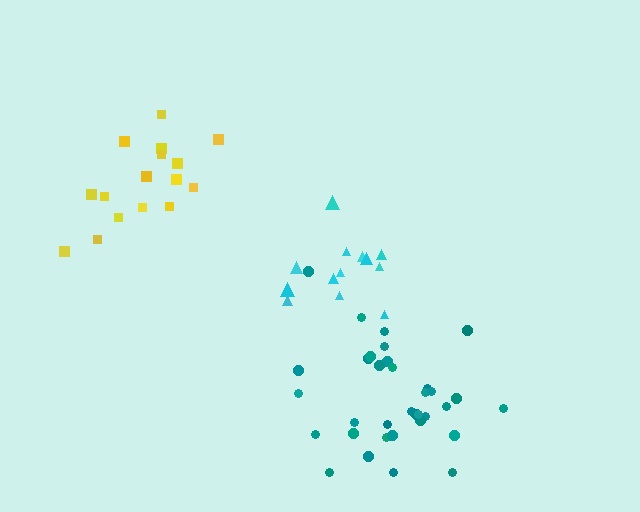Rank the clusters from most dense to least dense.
teal, cyan, yellow.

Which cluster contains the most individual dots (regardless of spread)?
Teal (35).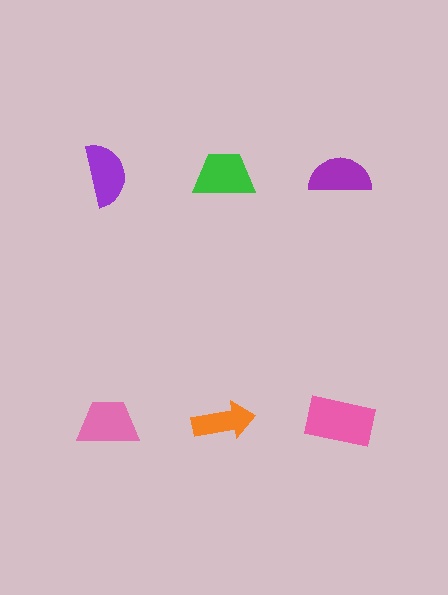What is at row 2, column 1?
A pink trapezoid.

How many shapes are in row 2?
3 shapes.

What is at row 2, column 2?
An orange arrow.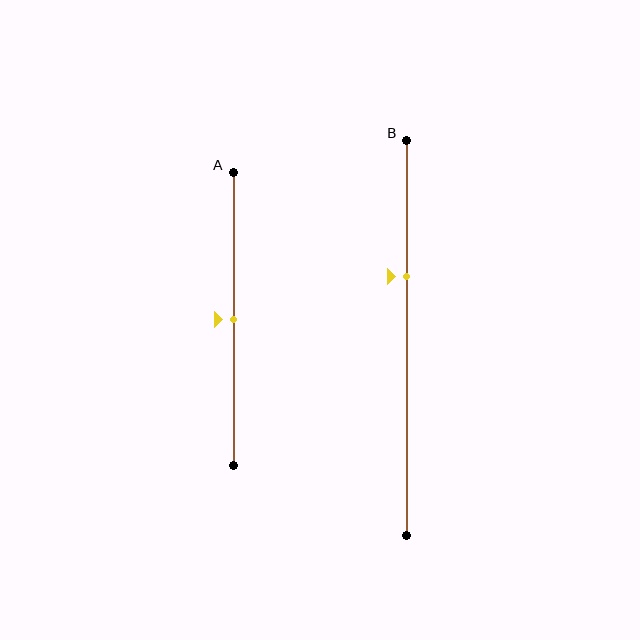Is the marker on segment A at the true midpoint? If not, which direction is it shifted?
Yes, the marker on segment A is at the true midpoint.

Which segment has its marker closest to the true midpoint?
Segment A has its marker closest to the true midpoint.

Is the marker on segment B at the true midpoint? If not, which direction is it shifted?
No, the marker on segment B is shifted upward by about 16% of the segment length.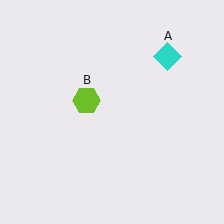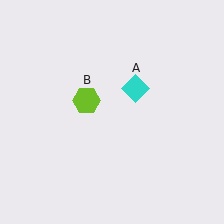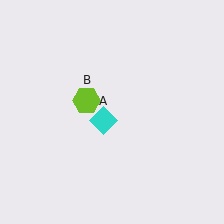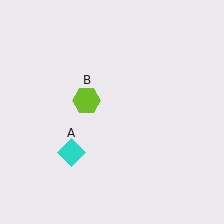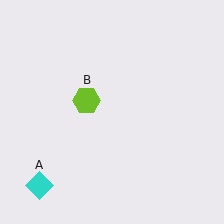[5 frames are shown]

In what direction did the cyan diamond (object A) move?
The cyan diamond (object A) moved down and to the left.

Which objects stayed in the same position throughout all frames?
Lime hexagon (object B) remained stationary.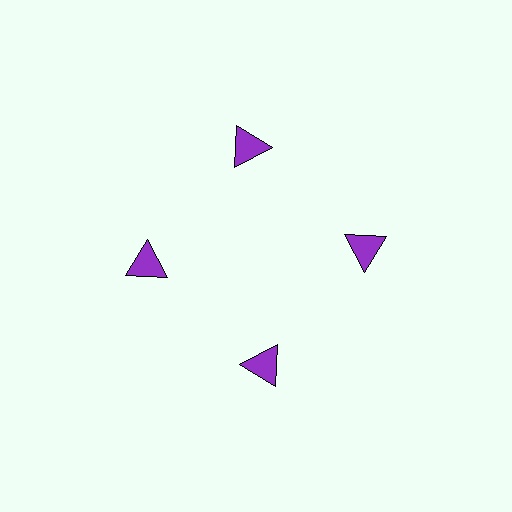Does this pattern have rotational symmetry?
Yes, this pattern has 4-fold rotational symmetry. It looks the same after rotating 90 degrees around the center.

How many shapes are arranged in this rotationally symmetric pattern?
There are 4 shapes, arranged in 4 groups of 1.